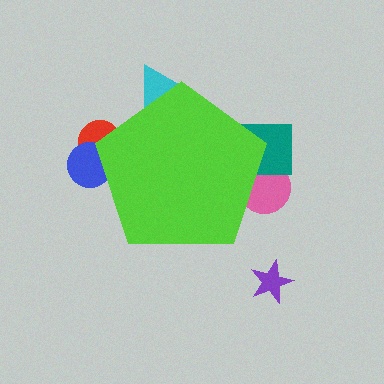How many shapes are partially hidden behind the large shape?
5 shapes are partially hidden.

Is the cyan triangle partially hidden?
Yes, the cyan triangle is partially hidden behind the lime pentagon.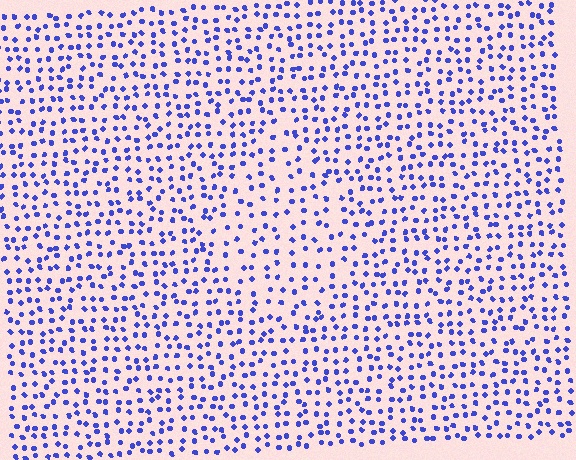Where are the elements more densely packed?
The elements are more densely packed outside the diamond boundary.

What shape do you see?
I see a diamond.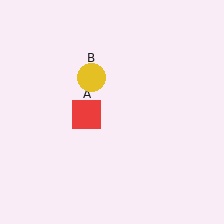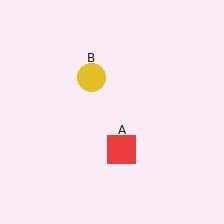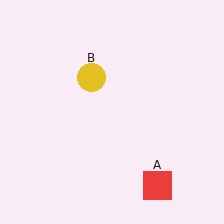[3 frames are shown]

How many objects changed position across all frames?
1 object changed position: red square (object A).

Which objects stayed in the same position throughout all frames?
Yellow circle (object B) remained stationary.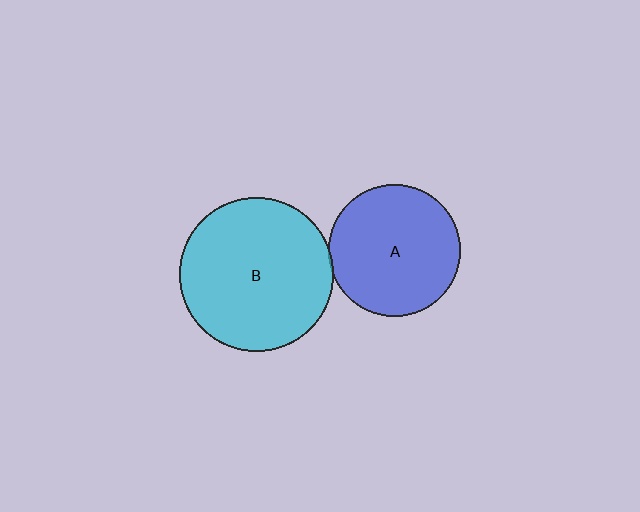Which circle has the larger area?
Circle B (cyan).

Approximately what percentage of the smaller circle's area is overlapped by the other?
Approximately 5%.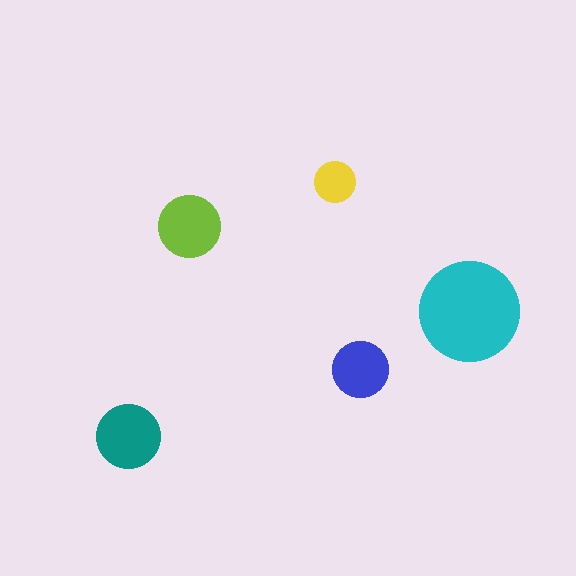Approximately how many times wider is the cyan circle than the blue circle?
About 2 times wider.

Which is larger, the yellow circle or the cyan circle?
The cyan one.